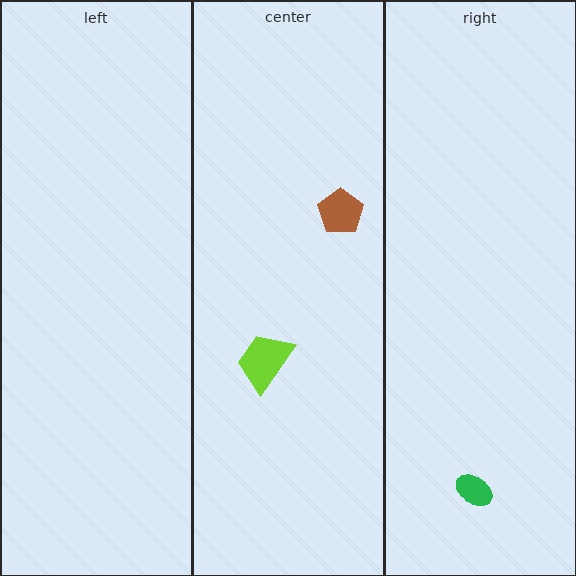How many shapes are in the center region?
2.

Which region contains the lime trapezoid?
The center region.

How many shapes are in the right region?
1.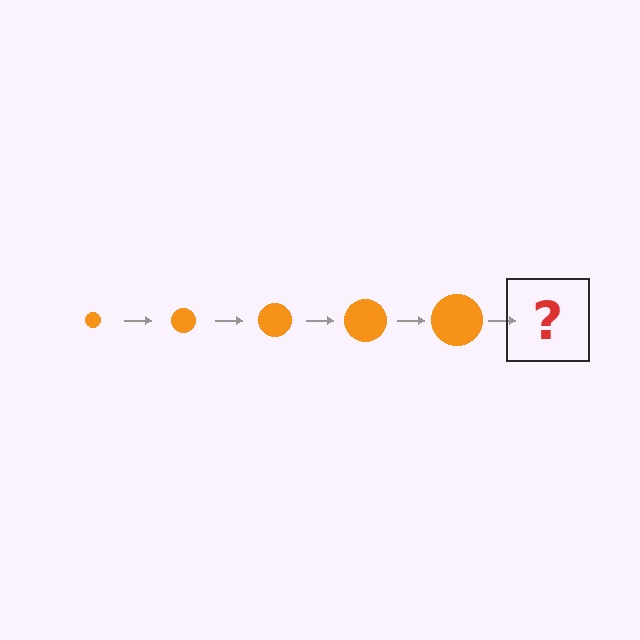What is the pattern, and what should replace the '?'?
The pattern is that the circle gets progressively larger each step. The '?' should be an orange circle, larger than the previous one.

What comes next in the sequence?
The next element should be an orange circle, larger than the previous one.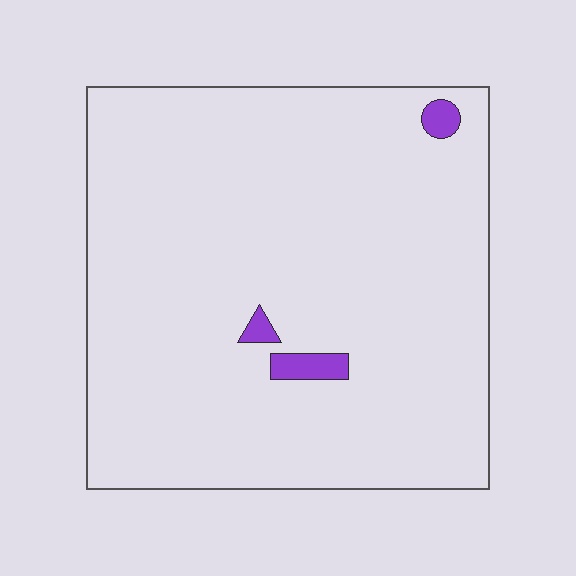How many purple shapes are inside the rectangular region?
3.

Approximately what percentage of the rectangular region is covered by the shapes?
Approximately 5%.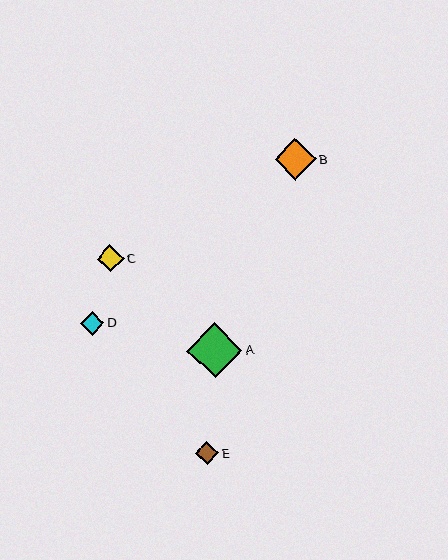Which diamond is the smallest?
Diamond E is the smallest with a size of approximately 23 pixels.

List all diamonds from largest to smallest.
From largest to smallest: A, B, C, D, E.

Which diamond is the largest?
Diamond A is the largest with a size of approximately 55 pixels.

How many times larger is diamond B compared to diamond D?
Diamond B is approximately 1.7 times the size of diamond D.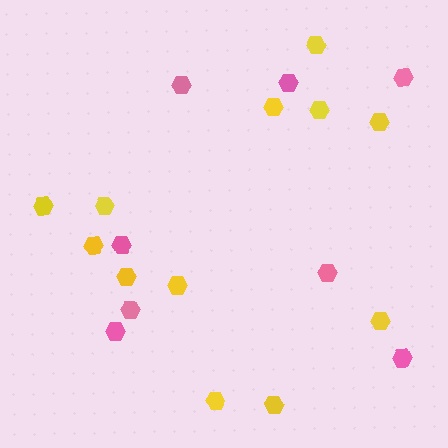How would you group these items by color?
There are 2 groups: one group of pink hexagons (8) and one group of yellow hexagons (12).